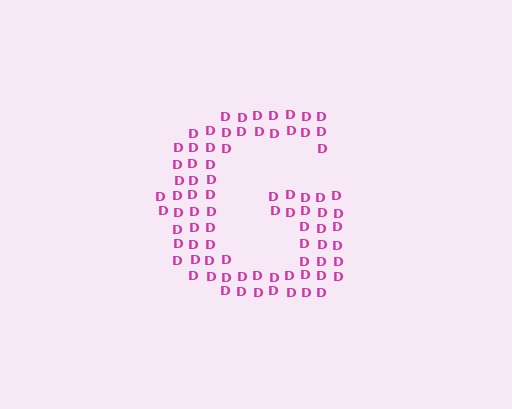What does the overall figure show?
The overall figure shows the letter G.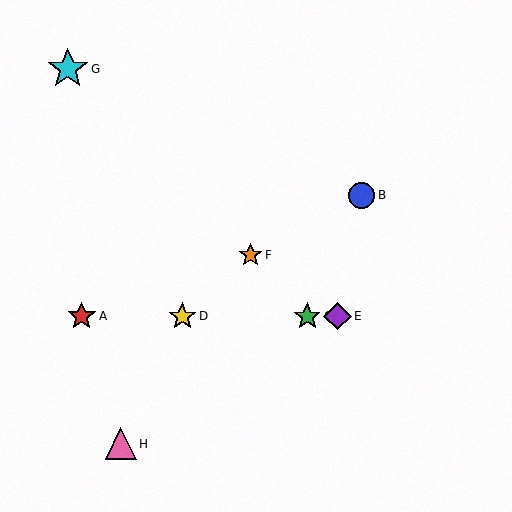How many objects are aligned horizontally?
4 objects (A, C, D, E) are aligned horizontally.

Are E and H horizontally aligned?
No, E is at y≈316 and H is at y≈444.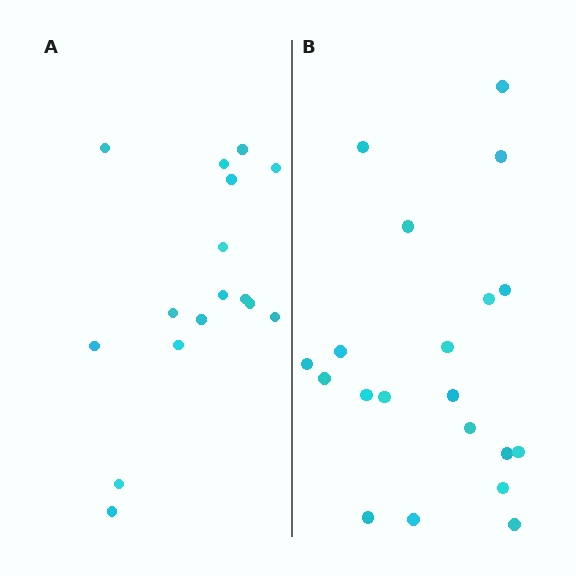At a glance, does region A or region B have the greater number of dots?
Region B (the right region) has more dots.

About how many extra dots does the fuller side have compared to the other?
Region B has about 4 more dots than region A.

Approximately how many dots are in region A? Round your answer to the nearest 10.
About 20 dots. (The exact count is 16, which rounds to 20.)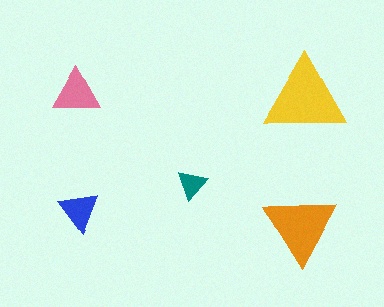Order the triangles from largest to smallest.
the yellow one, the orange one, the pink one, the blue one, the teal one.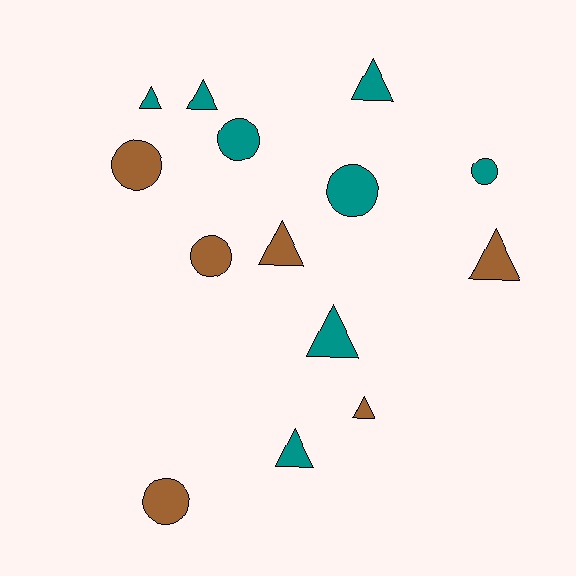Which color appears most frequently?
Teal, with 8 objects.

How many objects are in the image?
There are 14 objects.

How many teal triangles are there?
There are 5 teal triangles.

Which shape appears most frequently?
Triangle, with 8 objects.